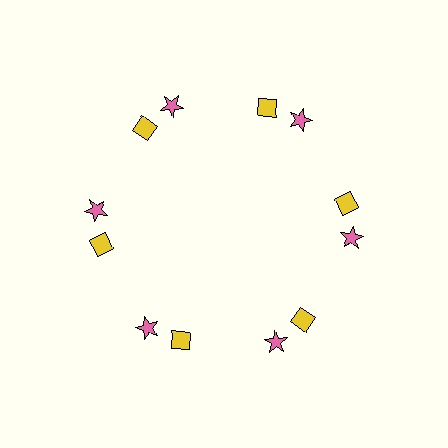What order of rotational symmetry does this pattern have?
This pattern has 6-fold rotational symmetry.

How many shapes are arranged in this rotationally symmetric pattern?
There are 12 shapes, arranged in 6 groups of 2.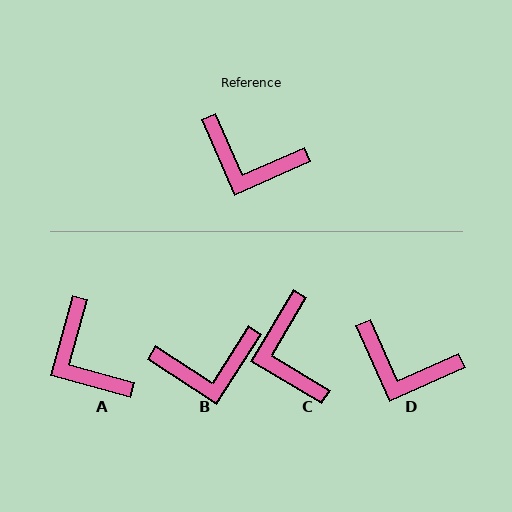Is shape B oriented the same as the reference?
No, it is off by about 33 degrees.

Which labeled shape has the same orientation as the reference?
D.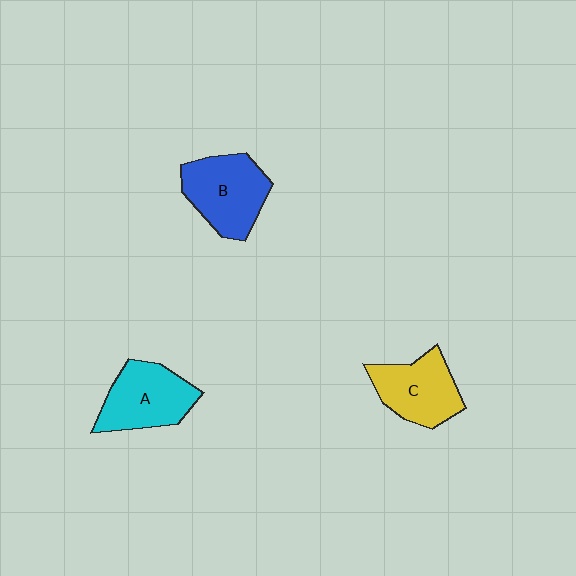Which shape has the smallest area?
Shape C (yellow).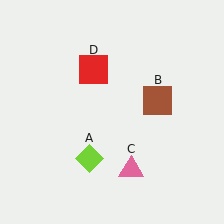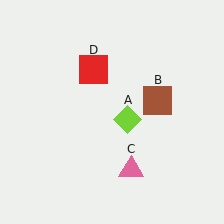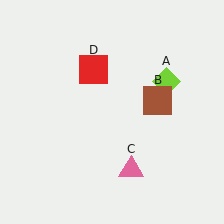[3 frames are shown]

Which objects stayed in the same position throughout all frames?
Brown square (object B) and pink triangle (object C) and red square (object D) remained stationary.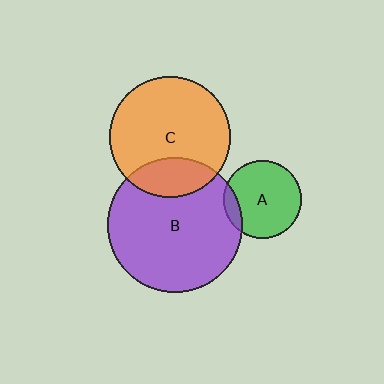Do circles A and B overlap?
Yes.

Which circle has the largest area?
Circle B (purple).